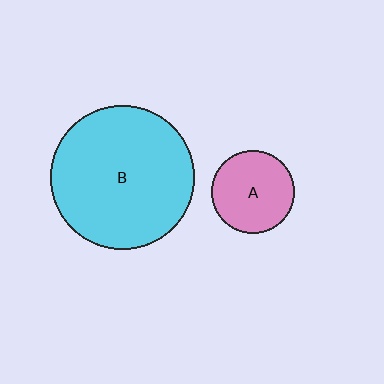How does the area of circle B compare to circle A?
Approximately 3.0 times.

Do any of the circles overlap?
No, none of the circles overlap.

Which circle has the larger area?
Circle B (cyan).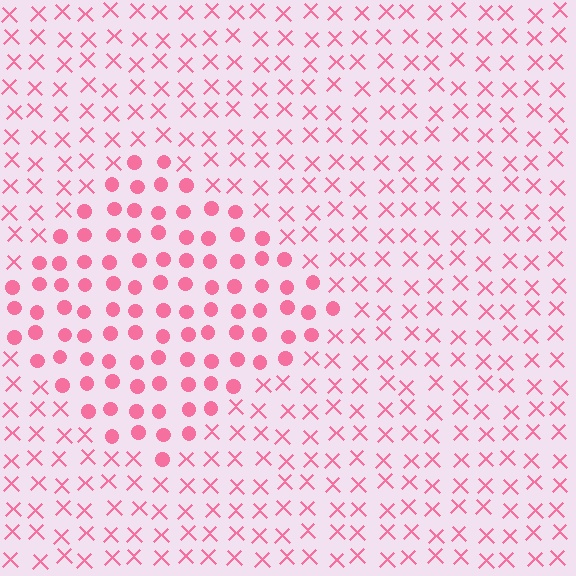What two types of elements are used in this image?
The image uses circles inside the diamond region and X marks outside it.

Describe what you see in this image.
The image is filled with small pink elements arranged in a uniform grid. A diamond-shaped region contains circles, while the surrounding area contains X marks. The boundary is defined purely by the change in element shape.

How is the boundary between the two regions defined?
The boundary is defined by a change in element shape: circles inside vs. X marks outside. All elements share the same color and spacing.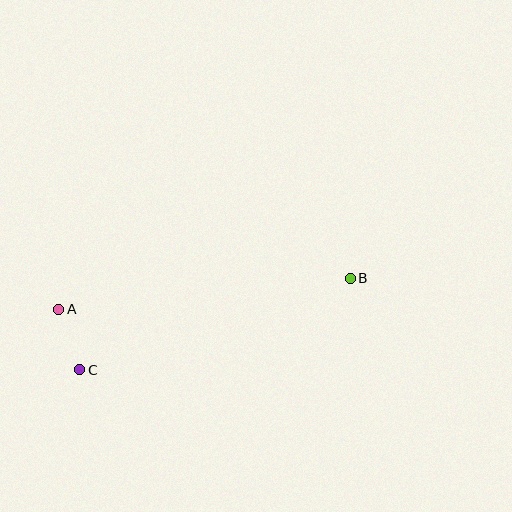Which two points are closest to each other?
Points A and C are closest to each other.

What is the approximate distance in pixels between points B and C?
The distance between B and C is approximately 286 pixels.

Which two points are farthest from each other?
Points A and B are farthest from each other.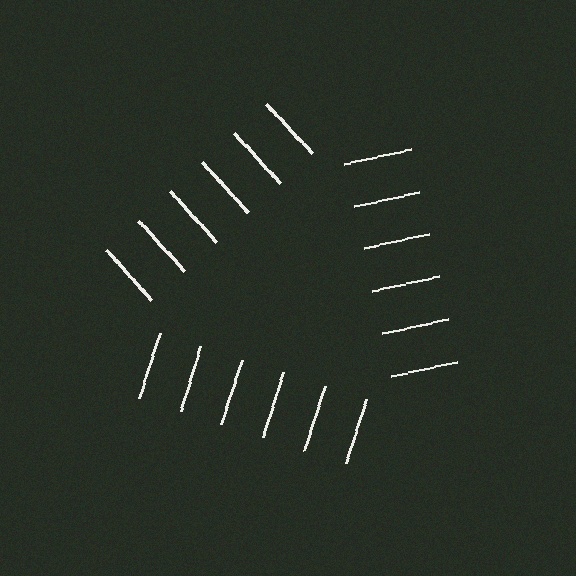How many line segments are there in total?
18 — 6 along each of the 3 edges.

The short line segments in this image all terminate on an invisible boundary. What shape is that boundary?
An illusory triangle — the line segments terminate on its edges but no continuous stroke is drawn.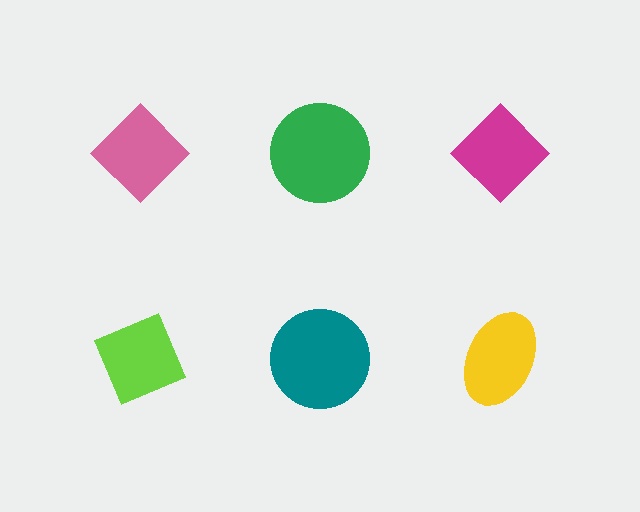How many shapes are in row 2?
3 shapes.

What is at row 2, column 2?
A teal circle.